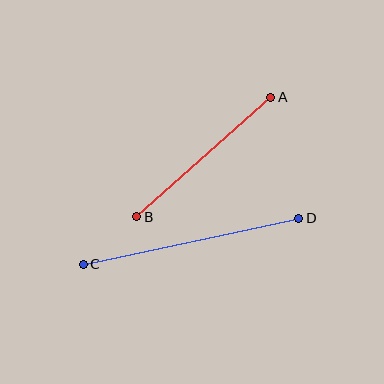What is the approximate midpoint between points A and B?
The midpoint is at approximately (204, 157) pixels.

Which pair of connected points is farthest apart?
Points C and D are farthest apart.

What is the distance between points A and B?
The distance is approximately 179 pixels.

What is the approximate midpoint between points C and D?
The midpoint is at approximately (191, 241) pixels.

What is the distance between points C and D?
The distance is approximately 220 pixels.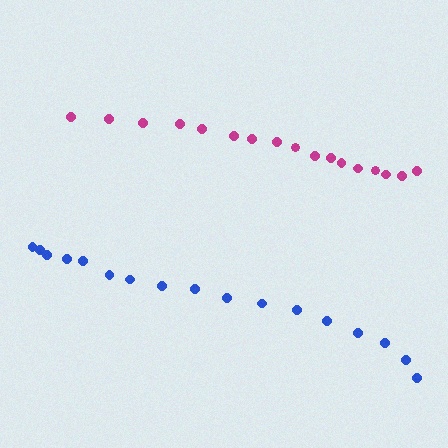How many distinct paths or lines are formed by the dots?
There are 2 distinct paths.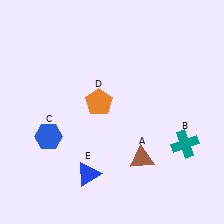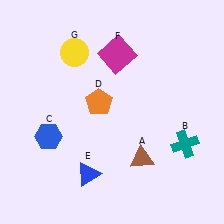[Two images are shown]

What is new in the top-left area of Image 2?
A yellow circle (G) was added in the top-left area of Image 2.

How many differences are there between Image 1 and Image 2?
There are 2 differences between the two images.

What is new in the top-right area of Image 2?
A magenta square (F) was added in the top-right area of Image 2.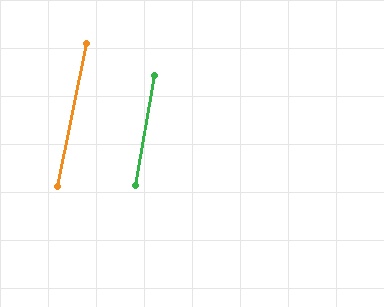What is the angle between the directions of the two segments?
Approximately 2 degrees.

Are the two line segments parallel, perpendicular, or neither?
Parallel — their directions differ by only 1.6°.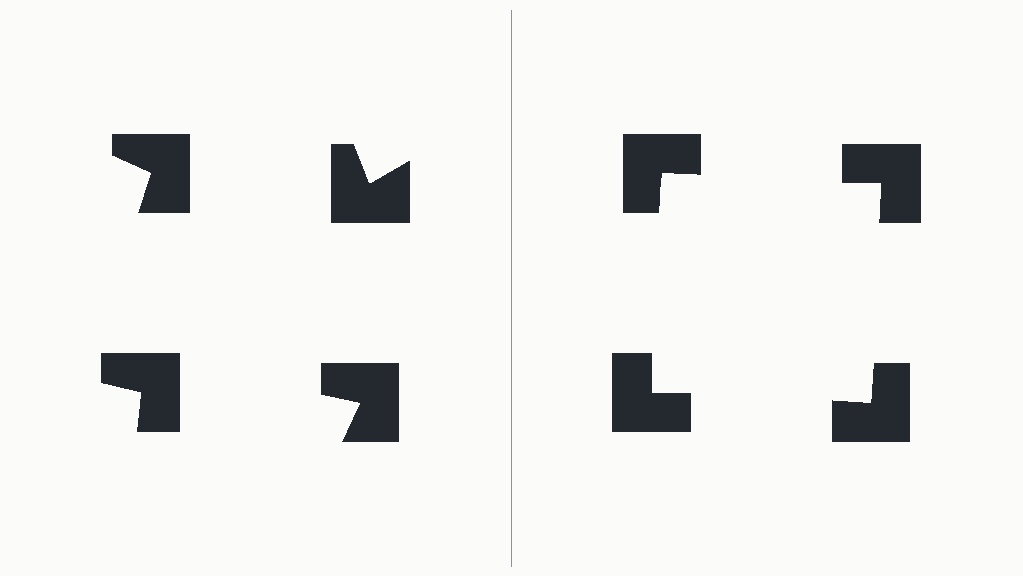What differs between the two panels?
The notched squares are positioned identically on both sides; only the wedge orientations differ. On the right they align to a square; on the left they are misaligned.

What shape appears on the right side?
An illusory square.